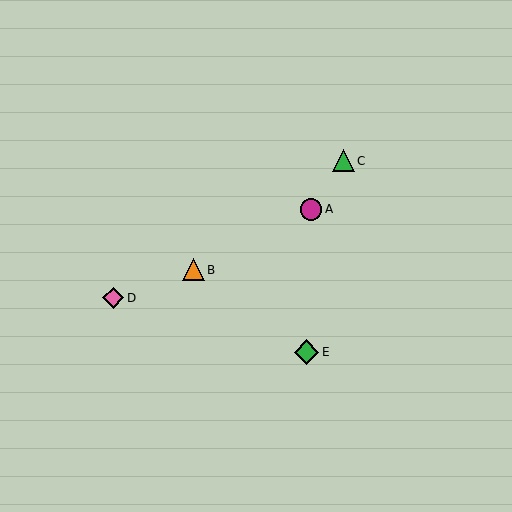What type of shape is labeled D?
Shape D is a pink diamond.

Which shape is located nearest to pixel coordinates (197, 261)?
The orange triangle (labeled B) at (193, 270) is nearest to that location.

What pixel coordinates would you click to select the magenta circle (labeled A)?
Click at (311, 209) to select the magenta circle A.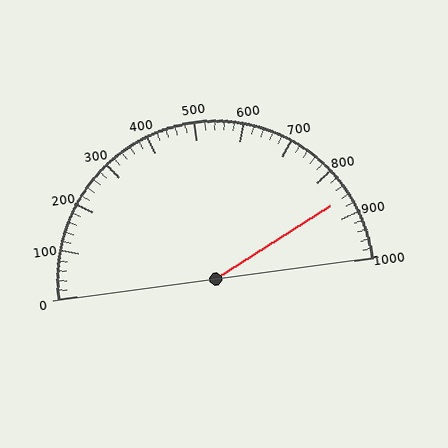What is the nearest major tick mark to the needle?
The nearest major tick mark is 900.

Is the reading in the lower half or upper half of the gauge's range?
The reading is in the upper half of the range (0 to 1000).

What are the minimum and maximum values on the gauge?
The gauge ranges from 0 to 1000.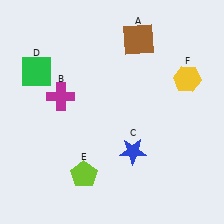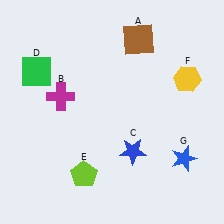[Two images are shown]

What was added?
A blue star (G) was added in Image 2.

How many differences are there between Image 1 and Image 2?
There is 1 difference between the two images.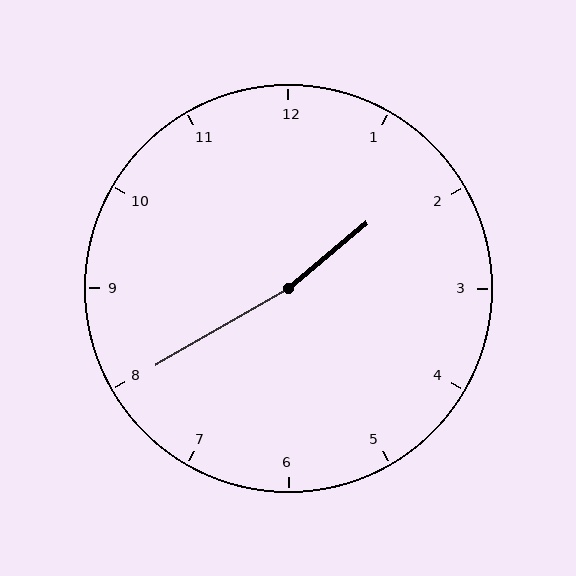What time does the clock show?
1:40.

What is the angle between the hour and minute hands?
Approximately 170 degrees.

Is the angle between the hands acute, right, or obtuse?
It is obtuse.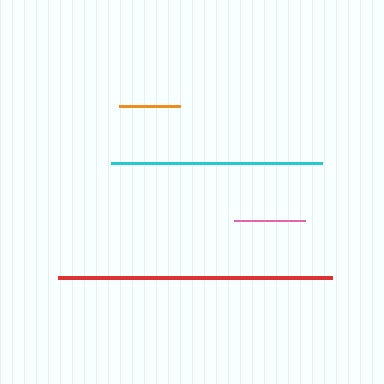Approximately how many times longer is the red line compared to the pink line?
The red line is approximately 3.9 times the length of the pink line.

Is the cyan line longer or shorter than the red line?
The red line is longer than the cyan line.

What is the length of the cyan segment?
The cyan segment is approximately 211 pixels long.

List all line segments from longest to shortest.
From longest to shortest: red, cyan, pink, orange.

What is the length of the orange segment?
The orange segment is approximately 61 pixels long.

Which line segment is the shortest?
The orange line is the shortest at approximately 61 pixels.